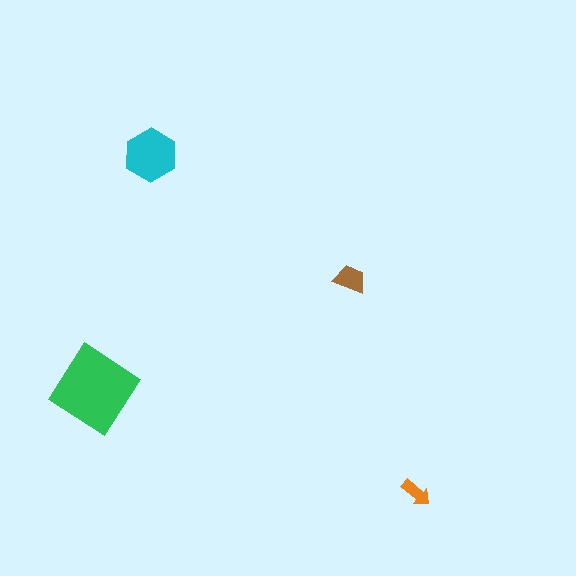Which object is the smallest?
The orange arrow.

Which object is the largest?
The green diamond.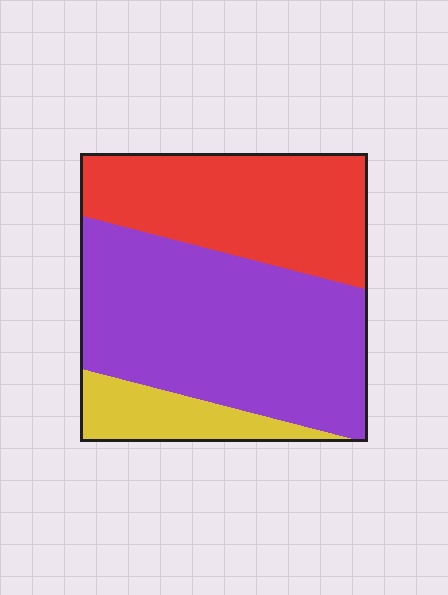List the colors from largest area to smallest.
From largest to smallest: purple, red, yellow.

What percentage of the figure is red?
Red takes up between a quarter and a half of the figure.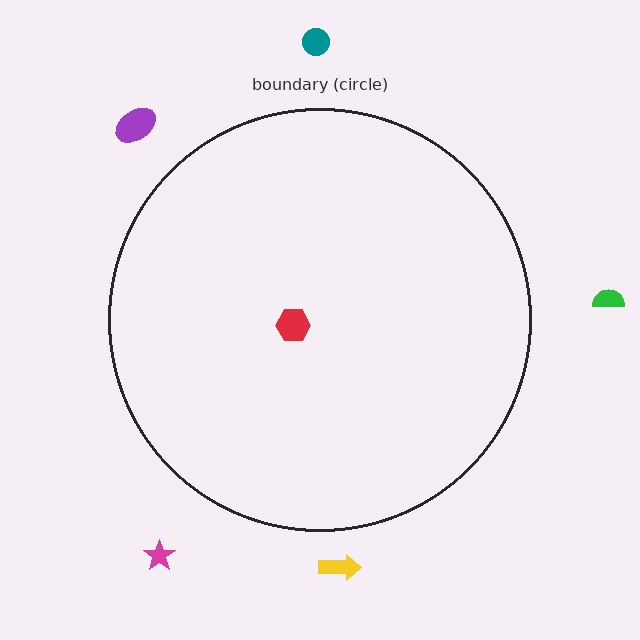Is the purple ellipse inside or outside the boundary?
Outside.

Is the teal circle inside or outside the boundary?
Outside.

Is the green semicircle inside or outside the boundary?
Outside.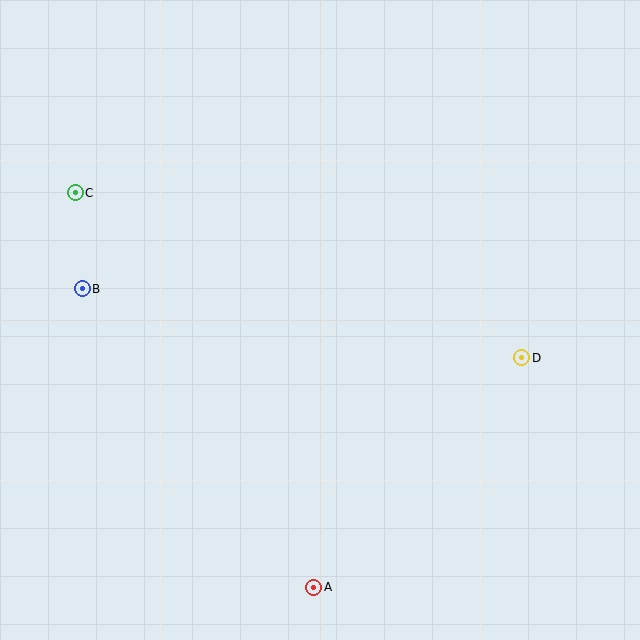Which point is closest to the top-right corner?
Point D is closest to the top-right corner.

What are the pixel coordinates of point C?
Point C is at (75, 193).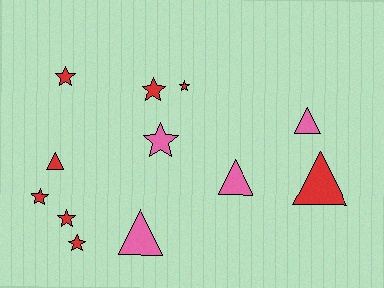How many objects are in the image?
There are 12 objects.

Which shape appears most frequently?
Star, with 7 objects.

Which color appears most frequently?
Red, with 8 objects.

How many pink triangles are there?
There are 3 pink triangles.